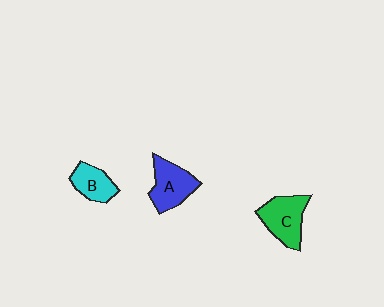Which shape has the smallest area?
Shape B (cyan).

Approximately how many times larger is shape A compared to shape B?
Approximately 1.3 times.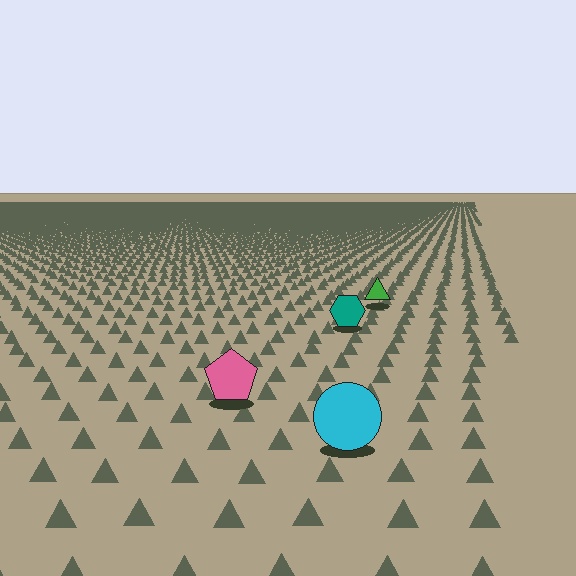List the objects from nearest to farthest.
From nearest to farthest: the cyan circle, the pink pentagon, the teal hexagon, the green triangle.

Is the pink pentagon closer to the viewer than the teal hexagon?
Yes. The pink pentagon is closer — you can tell from the texture gradient: the ground texture is coarser near it.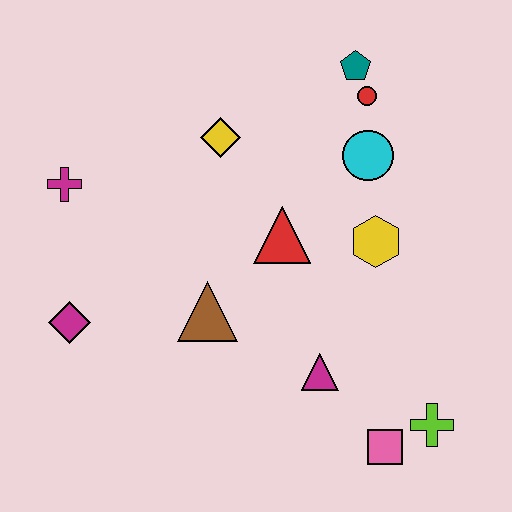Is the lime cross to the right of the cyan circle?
Yes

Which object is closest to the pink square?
The lime cross is closest to the pink square.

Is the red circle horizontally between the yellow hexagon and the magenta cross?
Yes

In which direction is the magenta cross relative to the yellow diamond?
The magenta cross is to the left of the yellow diamond.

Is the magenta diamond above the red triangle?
No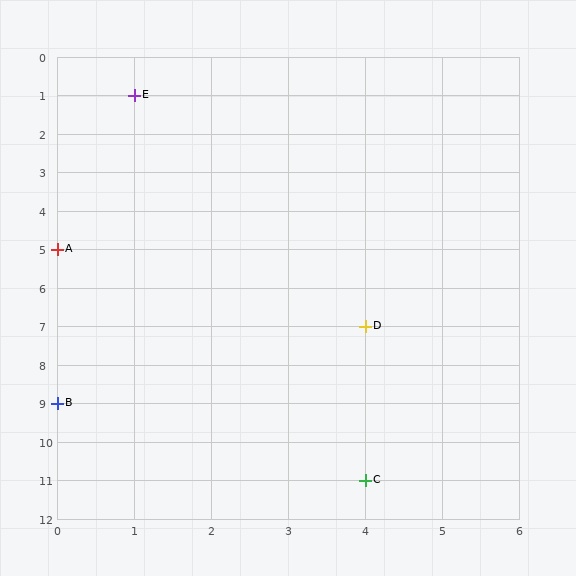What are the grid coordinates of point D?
Point D is at grid coordinates (4, 7).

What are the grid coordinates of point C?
Point C is at grid coordinates (4, 11).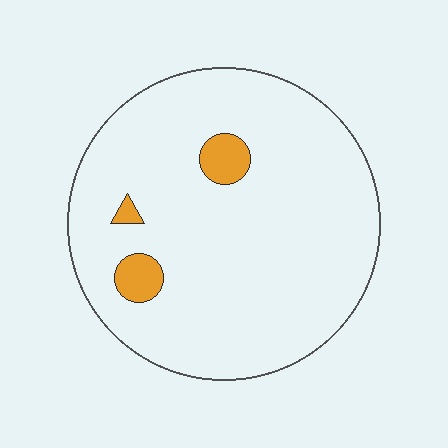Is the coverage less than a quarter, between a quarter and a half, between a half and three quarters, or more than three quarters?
Less than a quarter.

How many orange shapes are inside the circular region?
3.